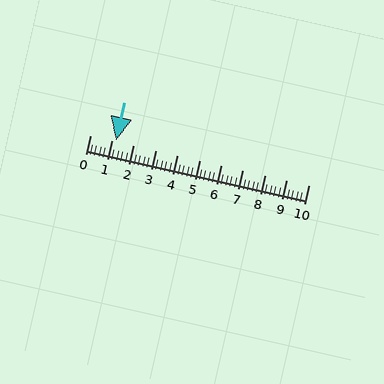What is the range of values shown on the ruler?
The ruler shows values from 0 to 10.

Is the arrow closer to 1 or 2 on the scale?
The arrow is closer to 1.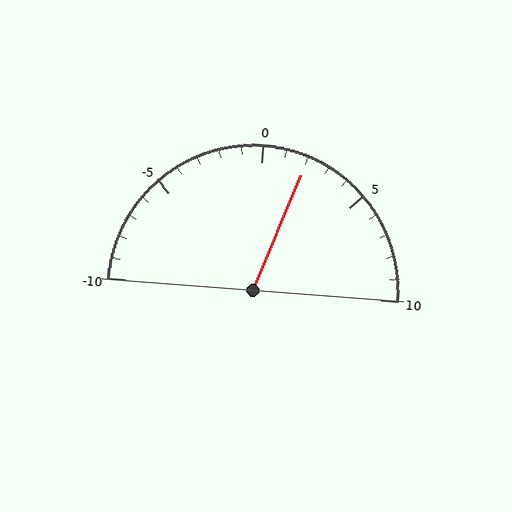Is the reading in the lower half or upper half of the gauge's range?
The reading is in the upper half of the range (-10 to 10).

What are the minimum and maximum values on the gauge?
The gauge ranges from -10 to 10.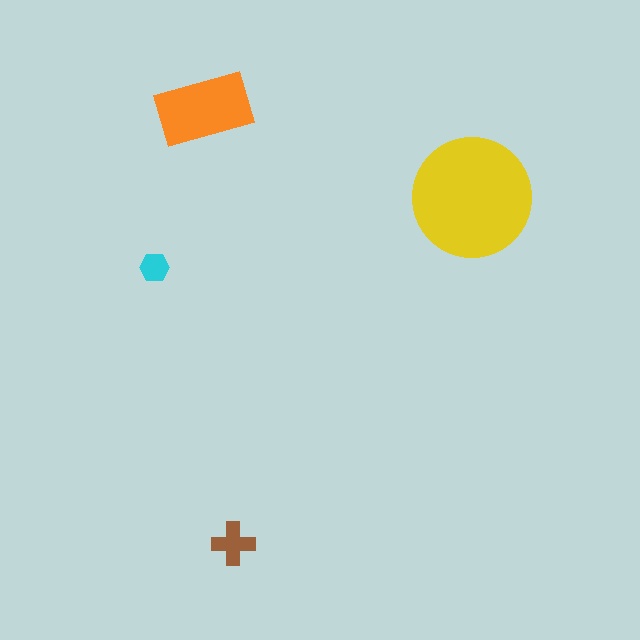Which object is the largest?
The yellow circle.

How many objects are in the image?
There are 4 objects in the image.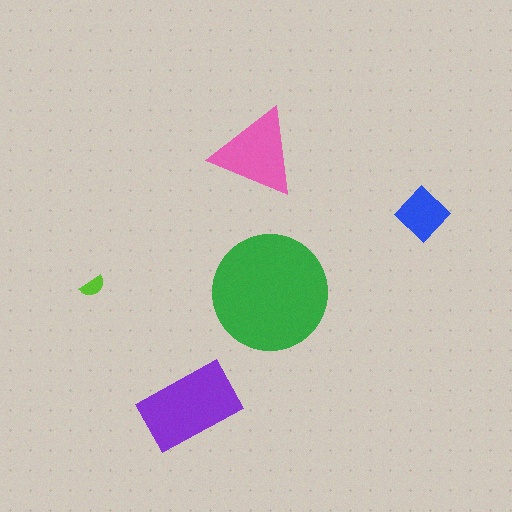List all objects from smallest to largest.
The lime semicircle, the blue diamond, the pink triangle, the purple rectangle, the green circle.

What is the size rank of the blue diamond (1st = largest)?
4th.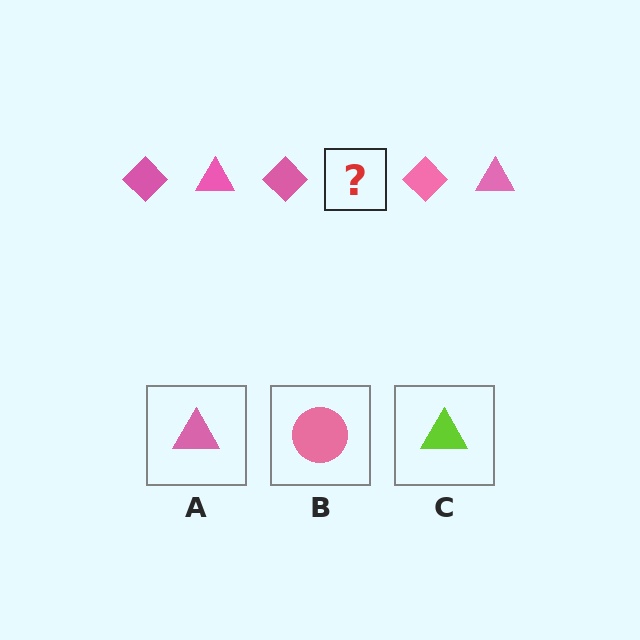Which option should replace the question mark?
Option A.